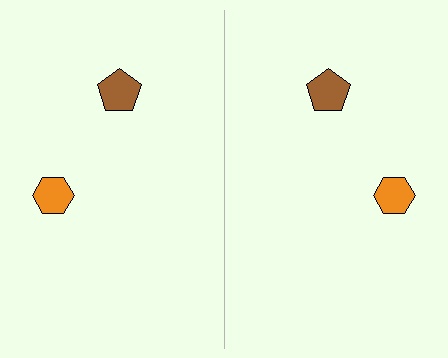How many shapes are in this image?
There are 4 shapes in this image.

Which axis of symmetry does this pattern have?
The pattern has a vertical axis of symmetry running through the center of the image.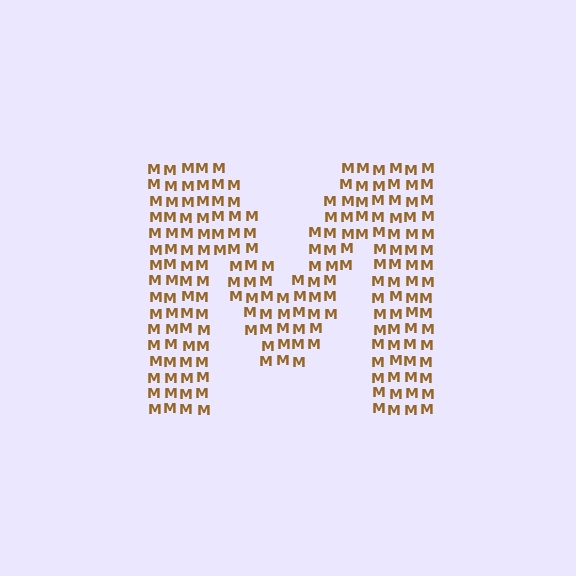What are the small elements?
The small elements are letter M's.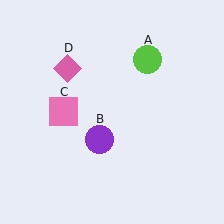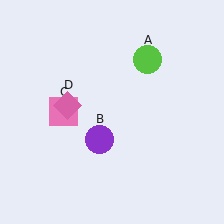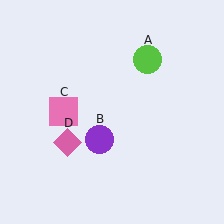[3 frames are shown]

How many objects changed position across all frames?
1 object changed position: pink diamond (object D).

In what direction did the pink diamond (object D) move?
The pink diamond (object D) moved down.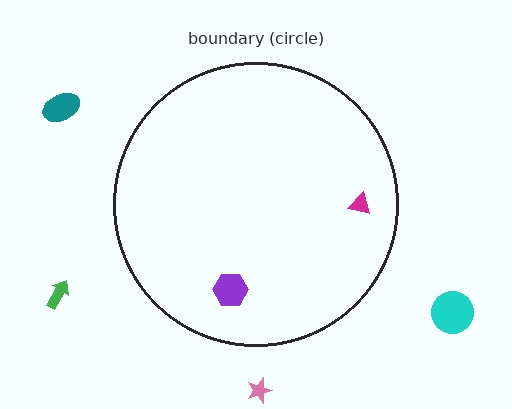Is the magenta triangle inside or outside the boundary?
Inside.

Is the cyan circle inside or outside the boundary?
Outside.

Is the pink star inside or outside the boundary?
Outside.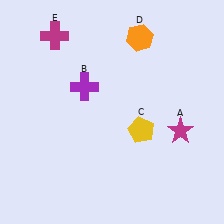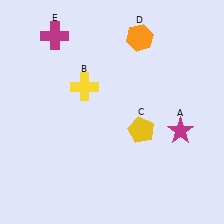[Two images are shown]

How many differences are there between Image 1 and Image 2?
There is 1 difference between the two images.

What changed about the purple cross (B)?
In Image 1, B is purple. In Image 2, it changed to yellow.